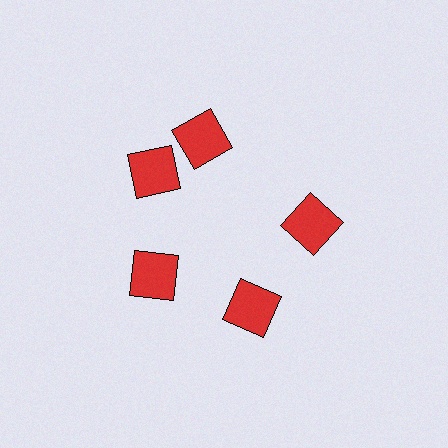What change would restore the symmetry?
The symmetry would be restored by rotating it back into even spacing with its neighbors so that all 5 squares sit at equal angles and equal distance from the center.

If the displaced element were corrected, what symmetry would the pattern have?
It would have 5-fold rotational symmetry — the pattern would map onto itself every 72 degrees.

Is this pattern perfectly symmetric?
No. The 5 red squares are arranged in a ring, but one element near the 1 o'clock position is rotated out of alignment along the ring, breaking the 5-fold rotational symmetry.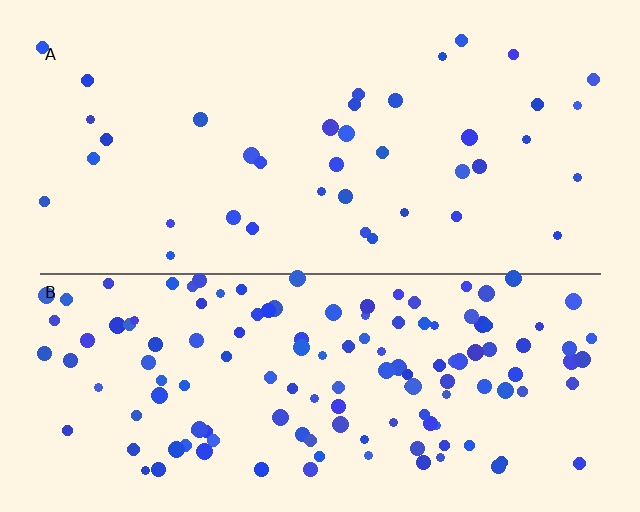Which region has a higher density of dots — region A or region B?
B (the bottom).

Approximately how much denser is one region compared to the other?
Approximately 3.4× — region B over region A.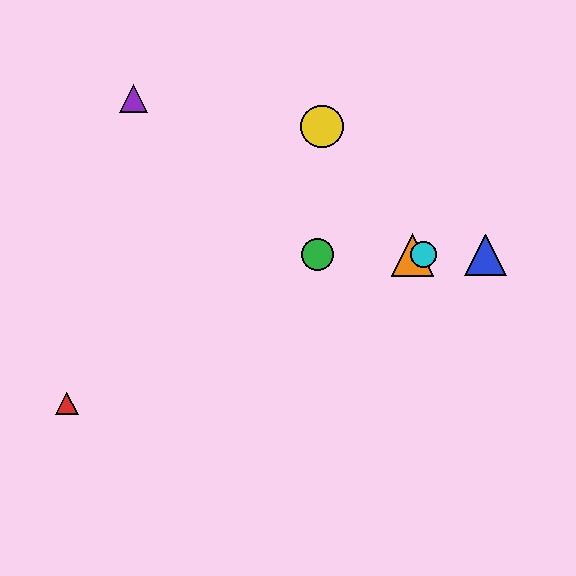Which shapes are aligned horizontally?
The blue triangle, the green circle, the orange triangle, the cyan circle are aligned horizontally.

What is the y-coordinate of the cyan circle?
The cyan circle is at y≈255.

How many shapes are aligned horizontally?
4 shapes (the blue triangle, the green circle, the orange triangle, the cyan circle) are aligned horizontally.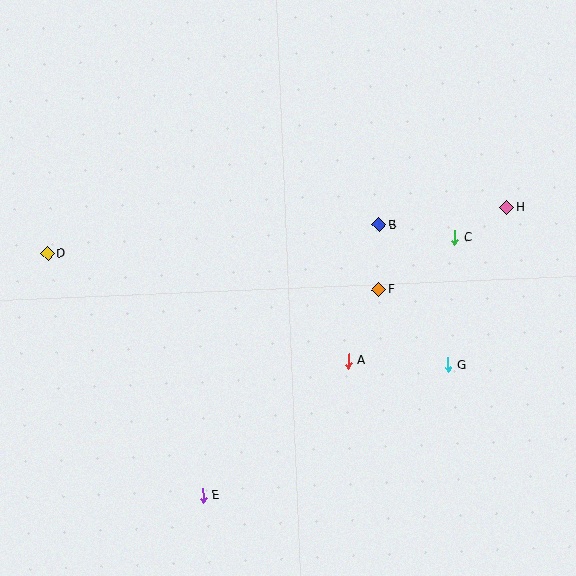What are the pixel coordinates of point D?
Point D is at (47, 254).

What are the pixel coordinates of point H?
Point H is at (507, 207).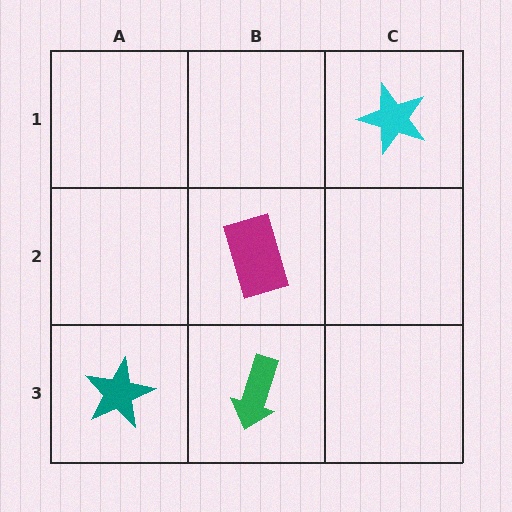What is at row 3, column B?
A green arrow.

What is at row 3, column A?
A teal star.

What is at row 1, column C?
A cyan star.